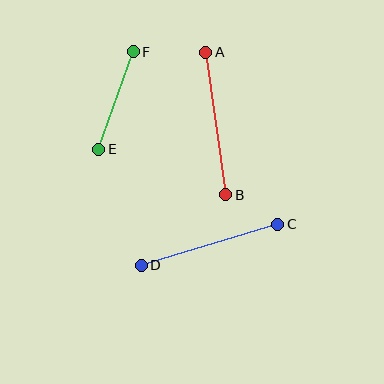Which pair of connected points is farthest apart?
Points A and B are farthest apart.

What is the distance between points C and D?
The distance is approximately 142 pixels.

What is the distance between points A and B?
The distance is approximately 144 pixels.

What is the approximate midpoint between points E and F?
The midpoint is at approximately (116, 101) pixels.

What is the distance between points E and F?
The distance is approximately 103 pixels.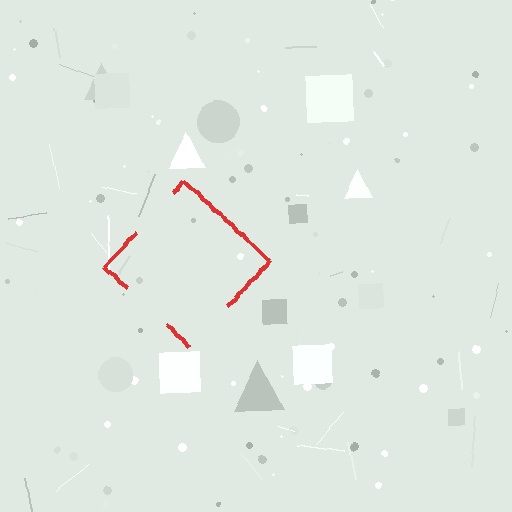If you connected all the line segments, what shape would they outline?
They would outline a diamond.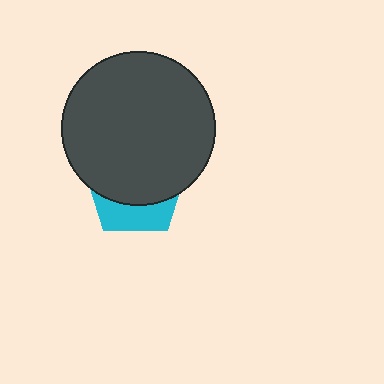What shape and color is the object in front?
The object in front is a dark gray circle.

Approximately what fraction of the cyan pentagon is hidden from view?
Roughly 69% of the cyan pentagon is hidden behind the dark gray circle.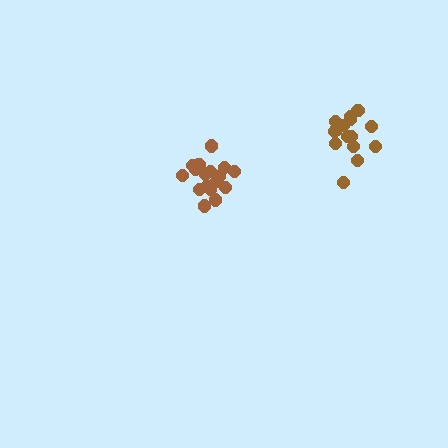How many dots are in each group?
Group 1: 17 dots, Group 2: 15 dots (32 total).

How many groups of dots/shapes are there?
There are 2 groups.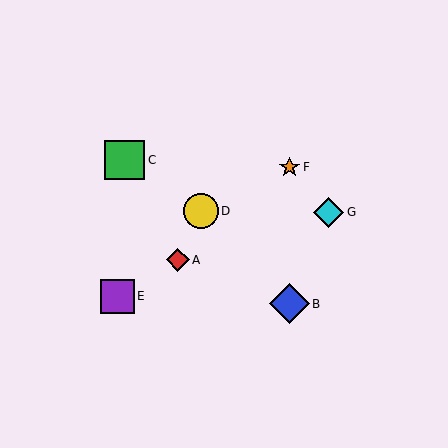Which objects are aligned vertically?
Objects B, F are aligned vertically.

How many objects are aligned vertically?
2 objects (B, F) are aligned vertically.